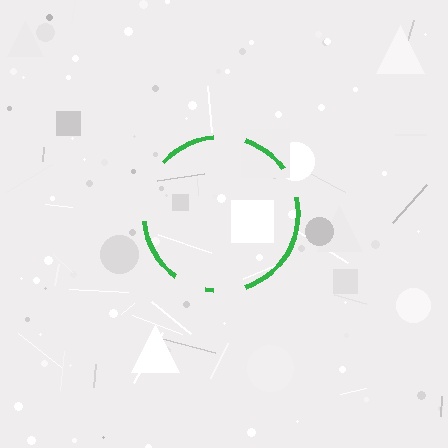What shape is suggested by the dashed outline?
The dashed outline suggests a circle.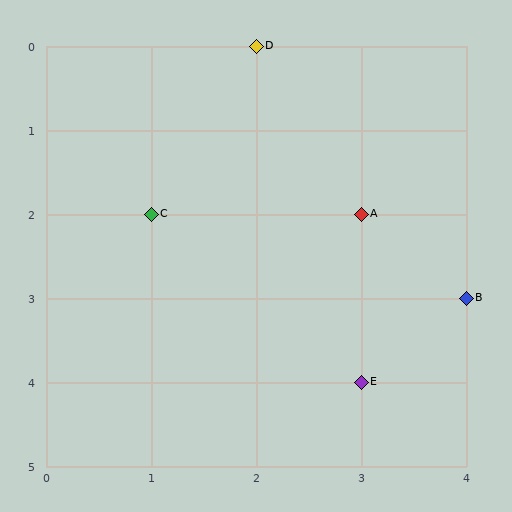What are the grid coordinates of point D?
Point D is at grid coordinates (2, 0).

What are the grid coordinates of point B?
Point B is at grid coordinates (4, 3).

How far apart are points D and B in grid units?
Points D and B are 2 columns and 3 rows apart (about 3.6 grid units diagonally).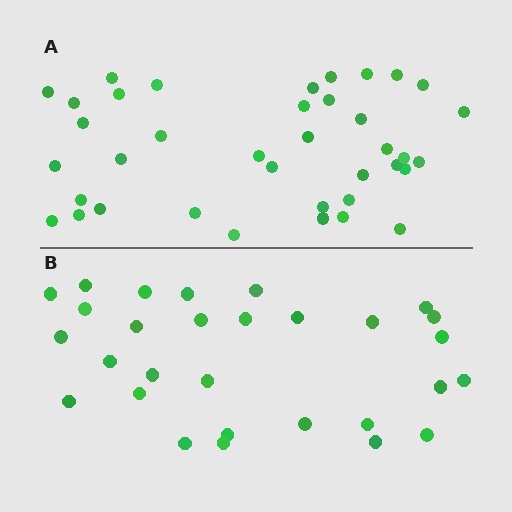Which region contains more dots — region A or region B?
Region A (the top region) has more dots.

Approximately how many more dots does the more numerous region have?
Region A has roughly 8 or so more dots than region B.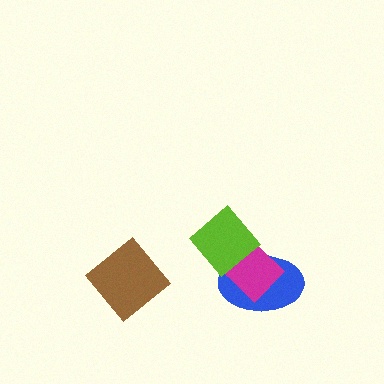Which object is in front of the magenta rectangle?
The lime diamond is in front of the magenta rectangle.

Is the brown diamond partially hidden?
No, no other shape covers it.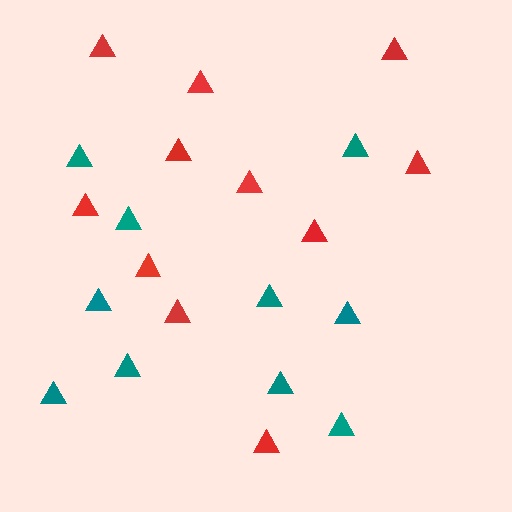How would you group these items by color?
There are 2 groups: one group of red triangles (11) and one group of teal triangles (10).